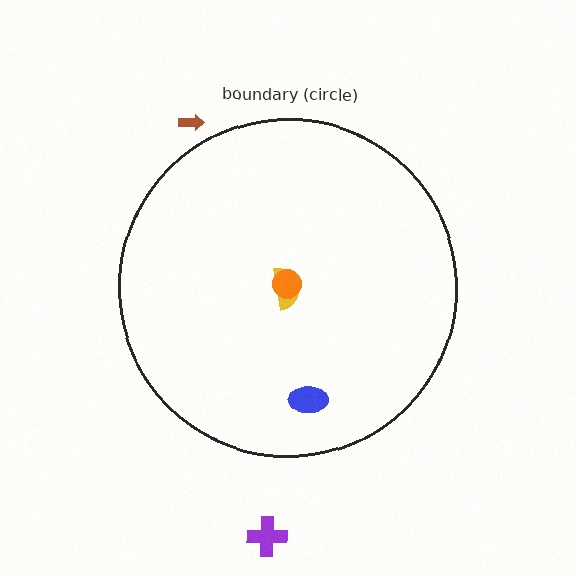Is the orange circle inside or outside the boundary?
Inside.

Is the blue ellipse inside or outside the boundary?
Inside.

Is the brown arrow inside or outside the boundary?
Outside.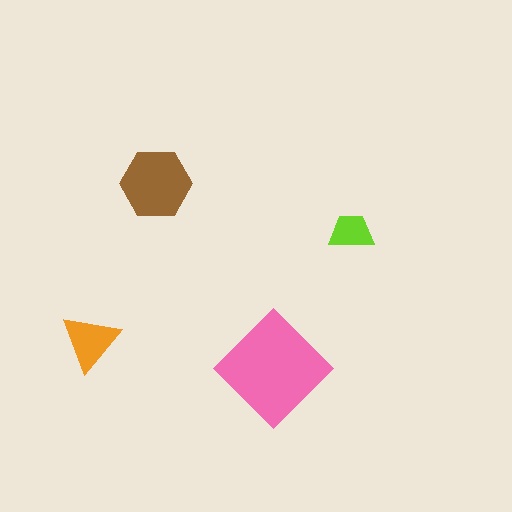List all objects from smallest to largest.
The lime trapezoid, the orange triangle, the brown hexagon, the pink diamond.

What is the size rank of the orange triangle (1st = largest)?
3rd.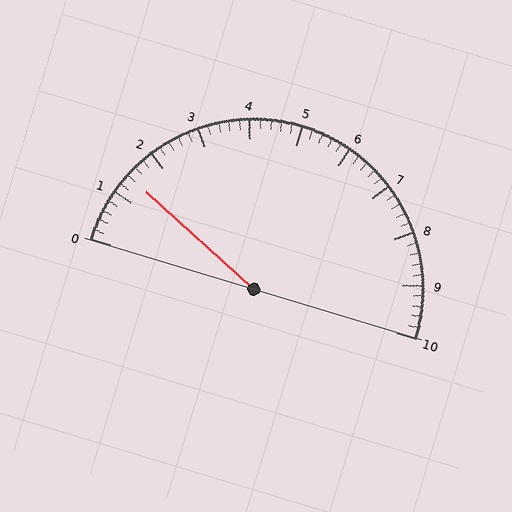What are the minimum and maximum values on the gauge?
The gauge ranges from 0 to 10.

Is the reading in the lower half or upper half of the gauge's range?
The reading is in the lower half of the range (0 to 10).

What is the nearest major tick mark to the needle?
The nearest major tick mark is 1.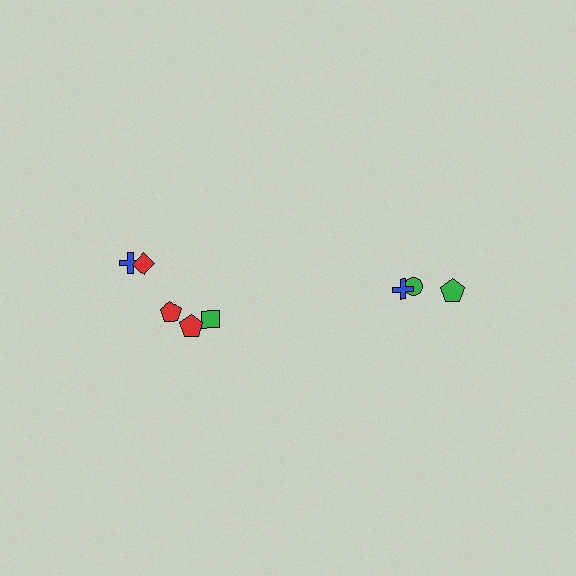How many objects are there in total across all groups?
There are 8 objects.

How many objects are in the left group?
There are 5 objects.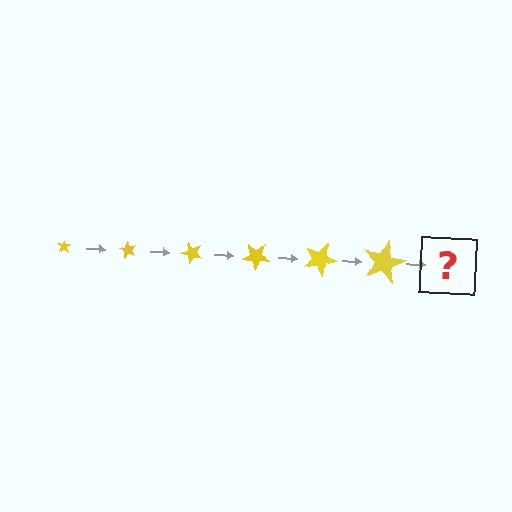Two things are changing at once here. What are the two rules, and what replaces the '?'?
The two rules are that the star grows larger each step and it rotates 60 degrees each step. The '?' should be a star, larger than the previous one and rotated 360 degrees from the start.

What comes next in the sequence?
The next element should be a star, larger than the previous one and rotated 360 degrees from the start.